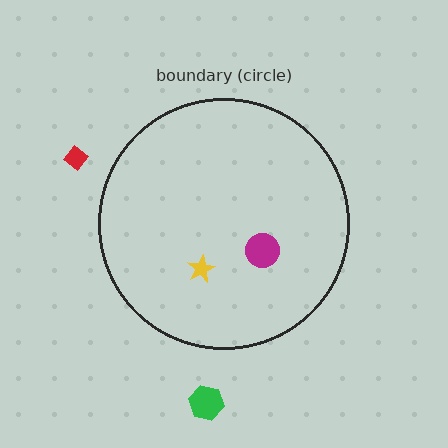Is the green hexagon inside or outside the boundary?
Outside.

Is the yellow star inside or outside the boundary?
Inside.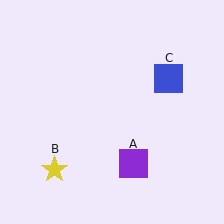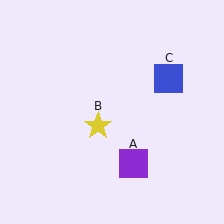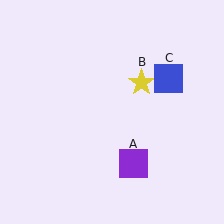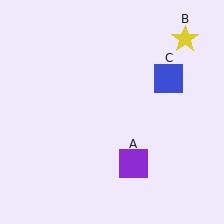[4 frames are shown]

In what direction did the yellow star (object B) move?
The yellow star (object B) moved up and to the right.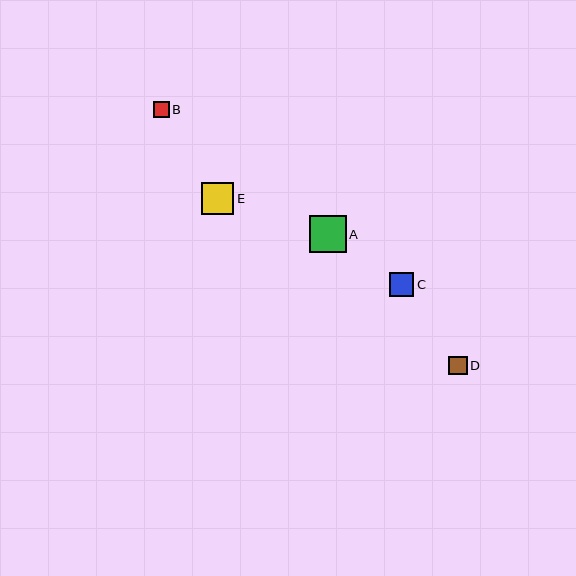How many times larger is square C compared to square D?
Square C is approximately 1.3 times the size of square D.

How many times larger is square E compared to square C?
Square E is approximately 1.3 times the size of square C.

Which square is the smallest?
Square B is the smallest with a size of approximately 16 pixels.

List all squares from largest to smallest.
From largest to smallest: A, E, C, D, B.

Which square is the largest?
Square A is the largest with a size of approximately 37 pixels.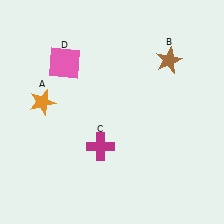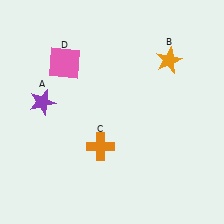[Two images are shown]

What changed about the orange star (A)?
In Image 1, A is orange. In Image 2, it changed to purple.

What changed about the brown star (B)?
In Image 1, B is brown. In Image 2, it changed to orange.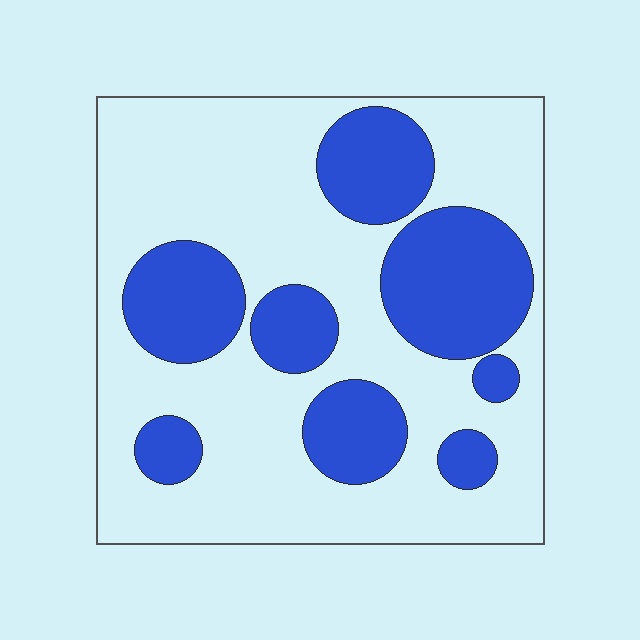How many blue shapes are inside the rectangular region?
8.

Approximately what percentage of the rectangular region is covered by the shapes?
Approximately 30%.